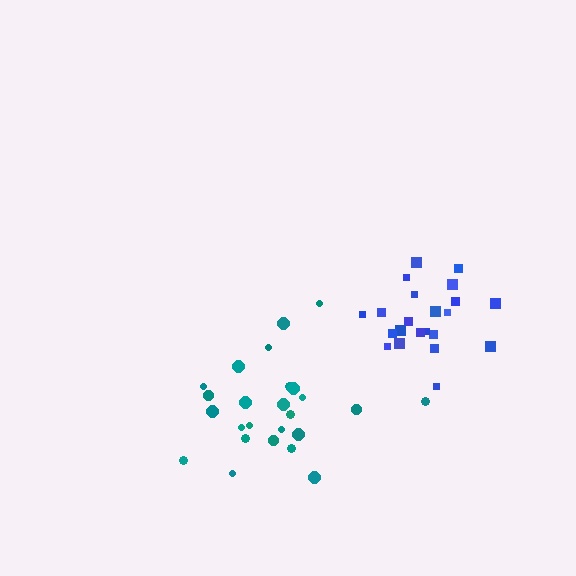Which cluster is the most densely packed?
Blue.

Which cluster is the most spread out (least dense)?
Teal.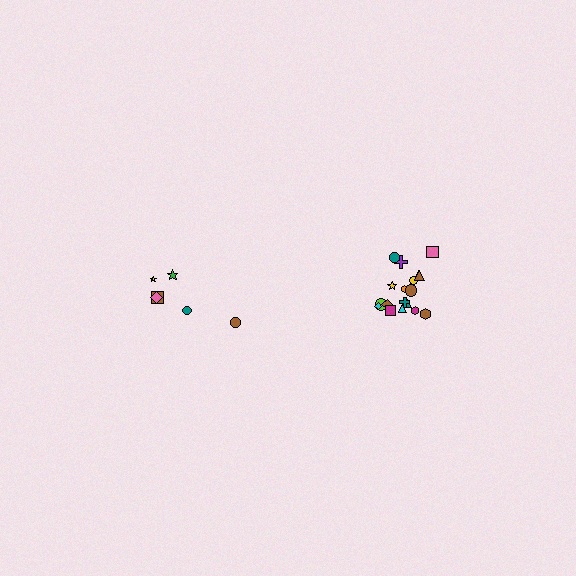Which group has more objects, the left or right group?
The right group.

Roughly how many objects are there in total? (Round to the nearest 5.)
Roughly 25 objects in total.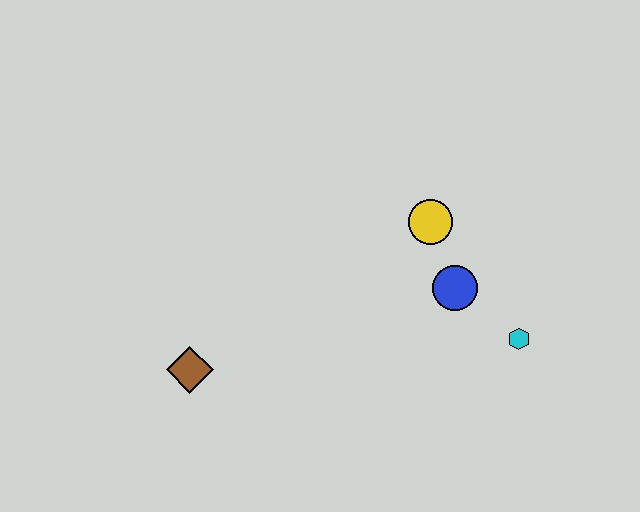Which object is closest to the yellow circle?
The blue circle is closest to the yellow circle.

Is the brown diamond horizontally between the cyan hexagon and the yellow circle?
No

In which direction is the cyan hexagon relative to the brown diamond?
The cyan hexagon is to the right of the brown diamond.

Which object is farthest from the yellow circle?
The brown diamond is farthest from the yellow circle.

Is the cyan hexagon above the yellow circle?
No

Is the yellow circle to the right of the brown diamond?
Yes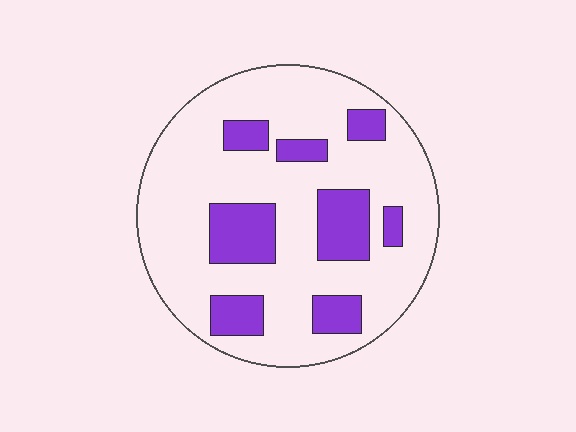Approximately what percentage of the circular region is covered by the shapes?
Approximately 25%.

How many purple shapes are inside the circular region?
8.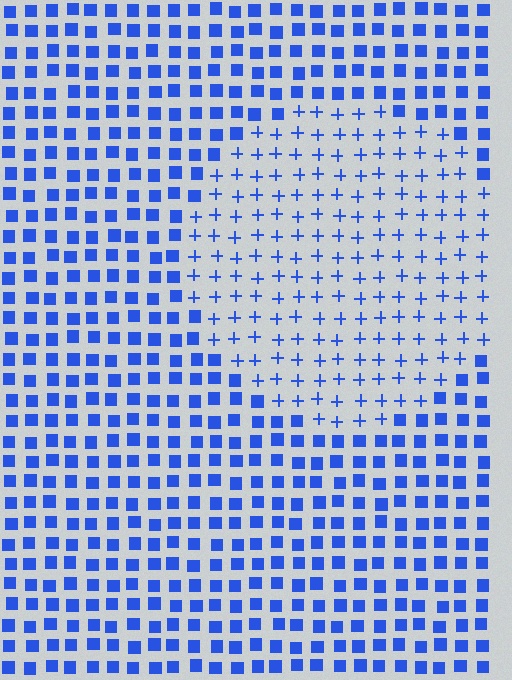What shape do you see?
I see a circle.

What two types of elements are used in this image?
The image uses plus signs inside the circle region and squares outside it.